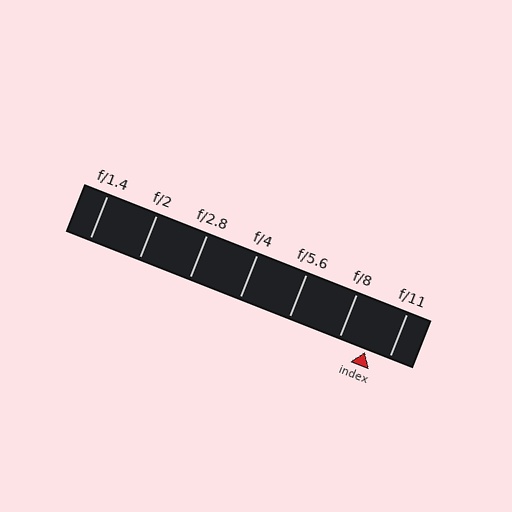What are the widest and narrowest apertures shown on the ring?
The widest aperture shown is f/1.4 and the narrowest is f/11.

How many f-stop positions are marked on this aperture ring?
There are 7 f-stop positions marked.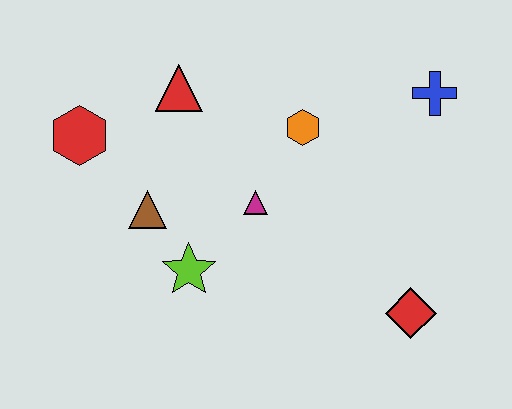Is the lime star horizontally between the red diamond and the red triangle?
Yes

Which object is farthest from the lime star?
The blue cross is farthest from the lime star.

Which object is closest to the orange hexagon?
The magenta triangle is closest to the orange hexagon.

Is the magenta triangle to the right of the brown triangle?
Yes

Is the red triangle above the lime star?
Yes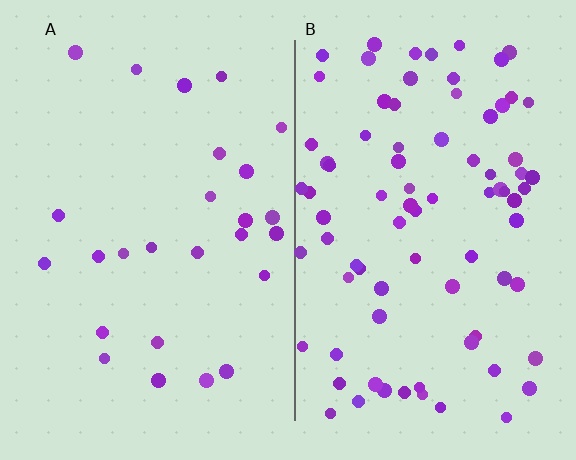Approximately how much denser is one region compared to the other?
Approximately 3.2× — region B over region A.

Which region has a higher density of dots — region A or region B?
B (the right).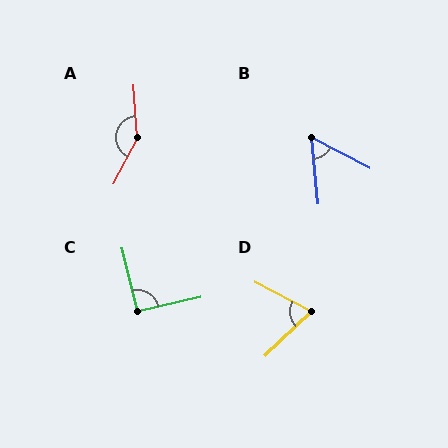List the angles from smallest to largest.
B (57°), D (71°), C (91°), A (148°).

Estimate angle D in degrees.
Approximately 71 degrees.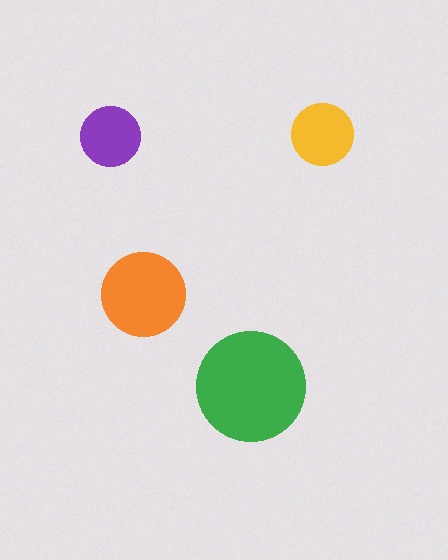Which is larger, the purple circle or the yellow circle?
The yellow one.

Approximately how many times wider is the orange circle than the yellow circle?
About 1.5 times wider.